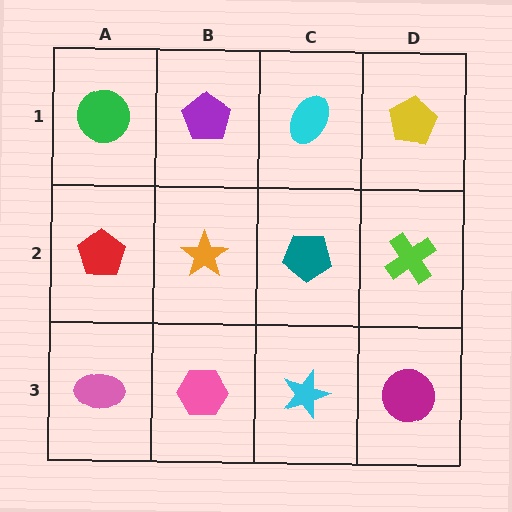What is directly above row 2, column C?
A cyan ellipse.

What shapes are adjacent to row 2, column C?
A cyan ellipse (row 1, column C), a cyan star (row 3, column C), an orange star (row 2, column B), a lime cross (row 2, column D).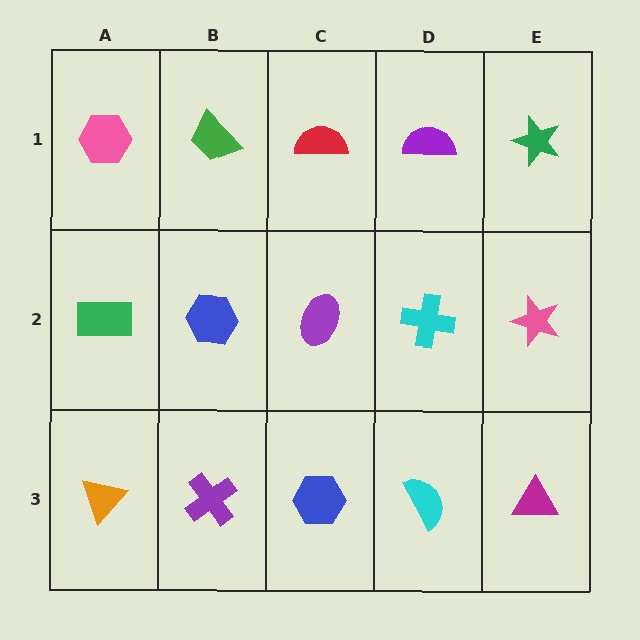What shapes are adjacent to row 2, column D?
A purple semicircle (row 1, column D), a cyan semicircle (row 3, column D), a purple ellipse (row 2, column C), a pink star (row 2, column E).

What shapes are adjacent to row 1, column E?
A pink star (row 2, column E), a purple semicircle (row 1, column D).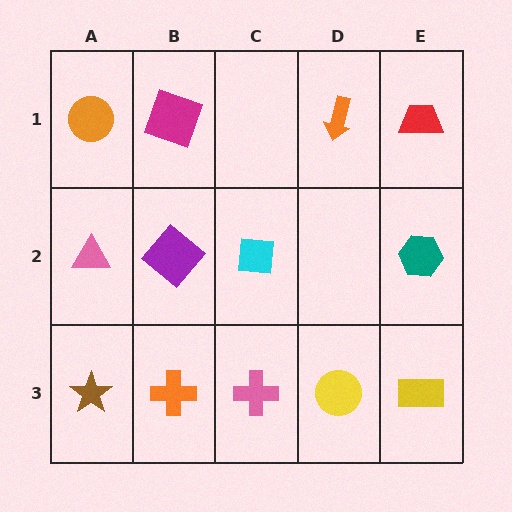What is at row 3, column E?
A yellow rectangle.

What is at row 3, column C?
A pink cross.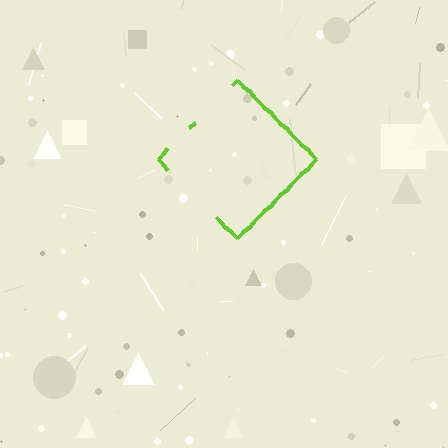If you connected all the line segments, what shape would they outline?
They would outline a diamond.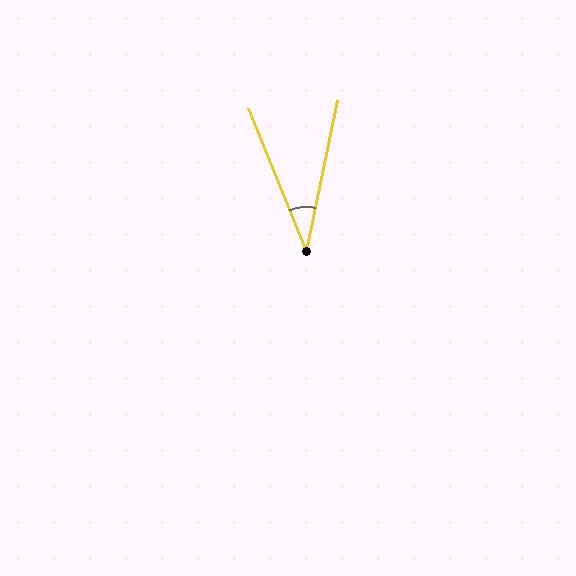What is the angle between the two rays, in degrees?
Approximately 34 degrees.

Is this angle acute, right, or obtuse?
It is acute.